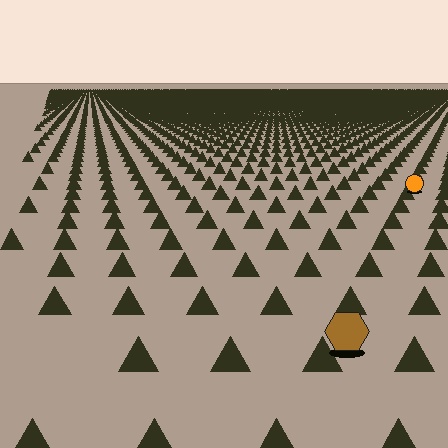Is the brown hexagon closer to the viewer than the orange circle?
Yes. The brown hexagon is closer — you can tell from the texture gradient: the ground texture is coarser near it.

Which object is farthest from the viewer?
The orange circle is farthest from the viewer. It appears smaller and the ground texture around it is denser.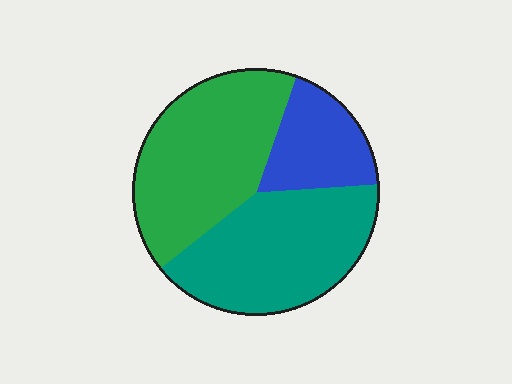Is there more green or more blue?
Green.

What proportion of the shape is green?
Green covers 41% of the shape.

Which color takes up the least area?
Blue, at roughly 20%.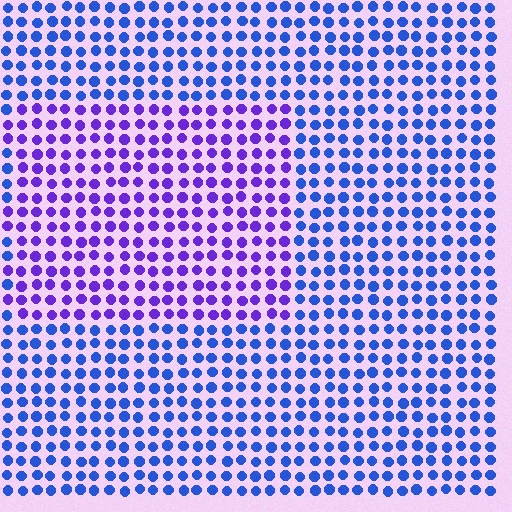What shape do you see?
I see a rectangle.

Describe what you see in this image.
The image is filled with small blue elements in a uniform arrangement. A rectangle-shaped region is visible where the elements are tinted to a slightly different hue, forming a subtle color boundary.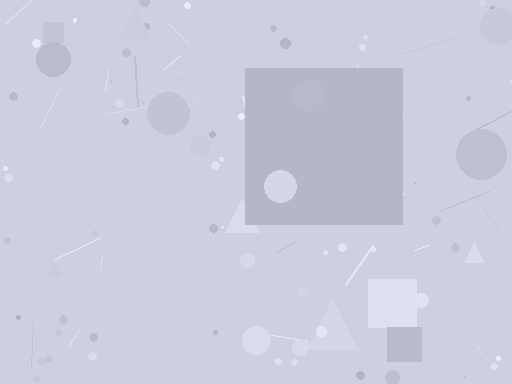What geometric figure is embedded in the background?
A square is embedded in the background.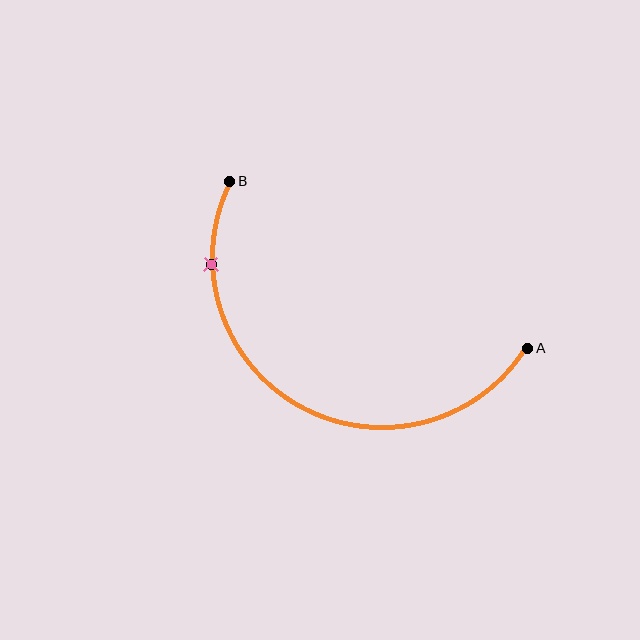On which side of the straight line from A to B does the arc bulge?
The arc bulges below the straight line connecting A and B.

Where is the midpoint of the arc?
The arc midpoint is the point on the curve farthest from the straight line joining A and B. It sits below that line.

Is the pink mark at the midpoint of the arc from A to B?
No. The pink mark lies on the arc but is closer to endpoint B. The arc midpoint would be at the point on the curve equidistant along the arc from both A and B.